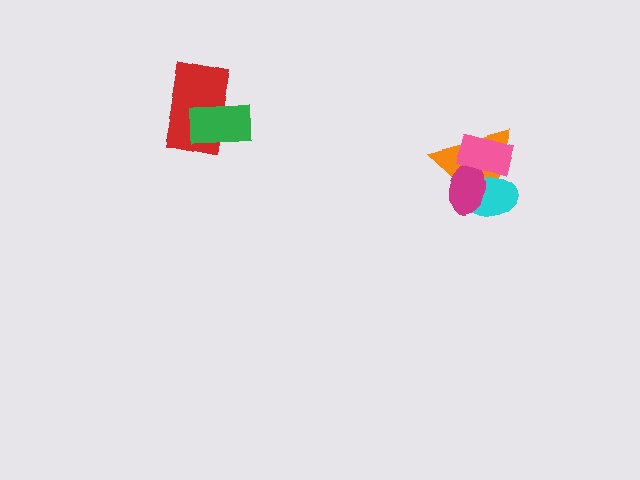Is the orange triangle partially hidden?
Yes, it is partially covered by another shape.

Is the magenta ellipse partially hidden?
Yes, it is partially covered by another shape.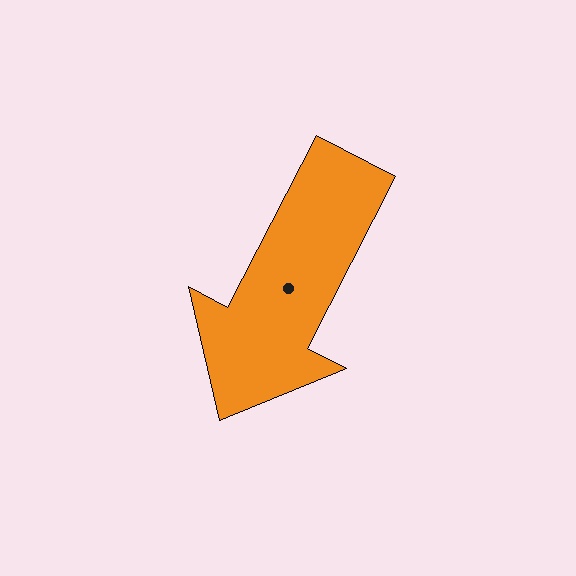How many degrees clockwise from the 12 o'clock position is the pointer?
Approximately 207 degrees.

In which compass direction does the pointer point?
Southwest.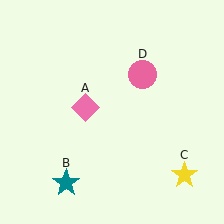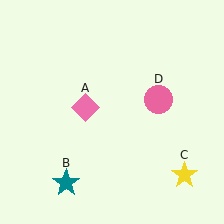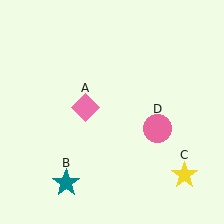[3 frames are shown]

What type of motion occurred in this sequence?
The pink circle (object D) rotated clockwise around the center of the scene.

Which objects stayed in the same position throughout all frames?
Pink diamond (object A) and teal star (object B) and yellow star (object C) remained stationary.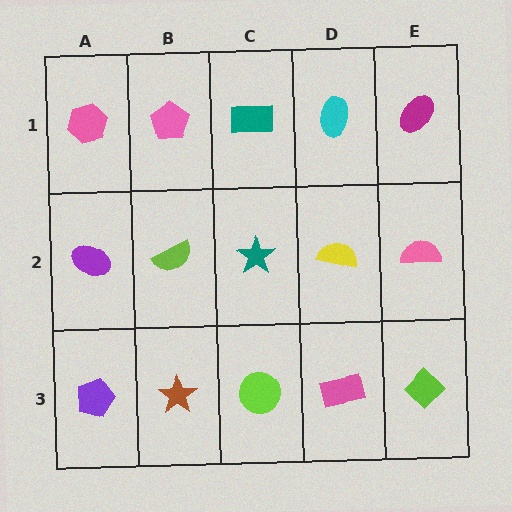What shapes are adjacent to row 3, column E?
A pink semicircle (row 2, column E), a pink rectangle (row 3, column D).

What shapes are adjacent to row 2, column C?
A teal rectangle (row 1, column C), a lime circle (row 3, column C), a lime semicircle (row 2, column B), a yellow semicircle (row 2, column D).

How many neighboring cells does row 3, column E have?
2.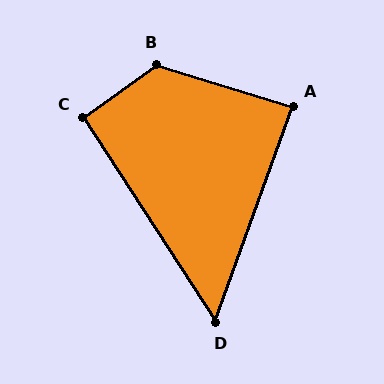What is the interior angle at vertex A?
Approximately 87 degrees (approximately right).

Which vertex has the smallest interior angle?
D, at approximately 53 degrees.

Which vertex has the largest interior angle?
B, at approximately 127 degrees.